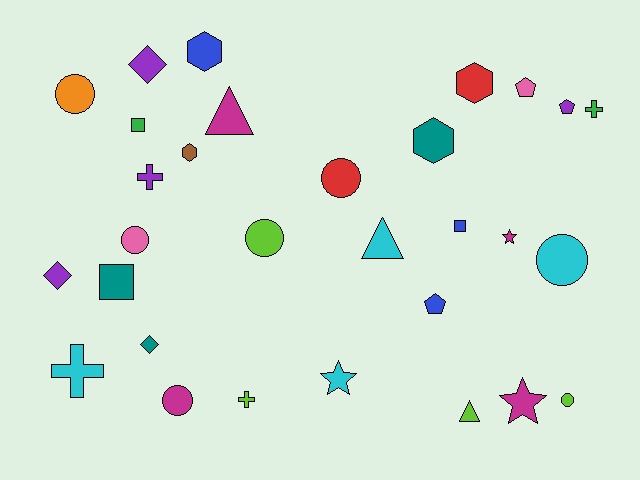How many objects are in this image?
There are 30 objects.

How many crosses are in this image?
There are 4 crosses.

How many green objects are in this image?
There are 2 green objects.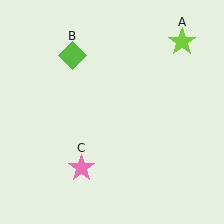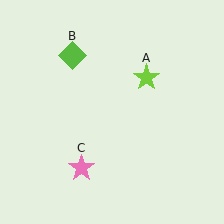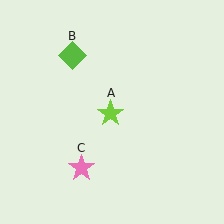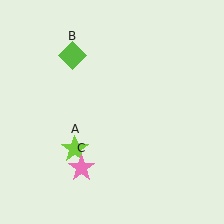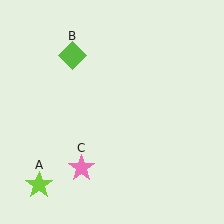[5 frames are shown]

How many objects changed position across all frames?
1 object changed position: lime star (object A).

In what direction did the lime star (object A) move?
The lime star (object A) moved down and to the left.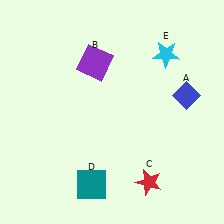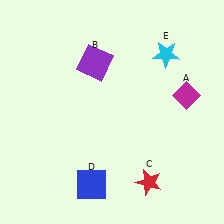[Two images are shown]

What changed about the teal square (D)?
In Image 1, D is teal. In Image 2, it changed to blue.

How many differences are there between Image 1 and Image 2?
There are 2 differences between the two images.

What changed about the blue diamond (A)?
In Image 1, A is blue. In Image 2, it changed to magenta.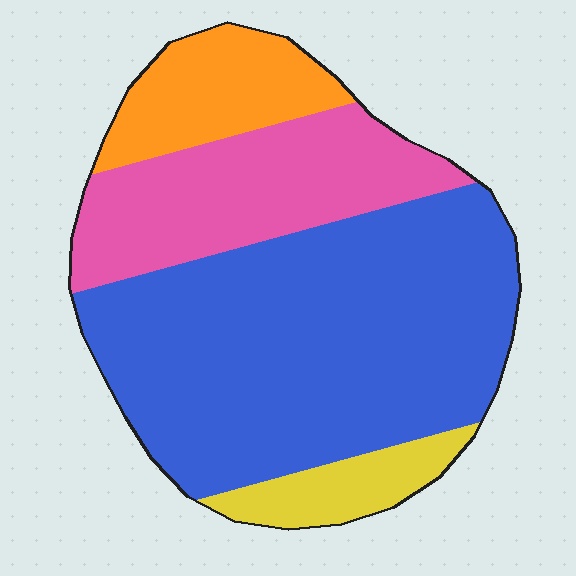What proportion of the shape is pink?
Pink covers roughly 25% of the shape.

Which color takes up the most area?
Blue, at roughly 55%.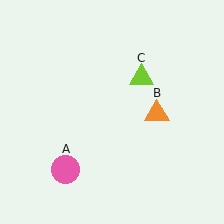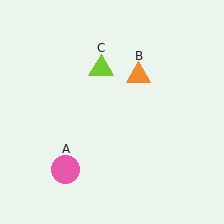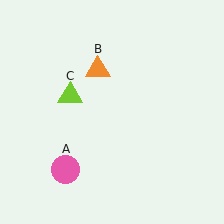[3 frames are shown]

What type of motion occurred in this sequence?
The orange triangle (object B), lime triangle (object C) rotated counterclockwise around the center of the scene.